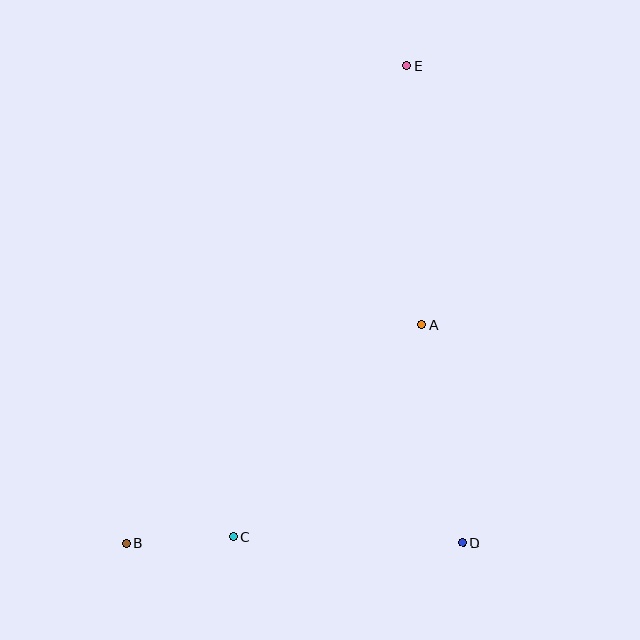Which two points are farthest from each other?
Points B and E are farthest from each other.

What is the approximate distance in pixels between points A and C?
The distance between A and C is approximately 284 pixels.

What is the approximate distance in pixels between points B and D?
The distance between B and D is approximately 336 pixels.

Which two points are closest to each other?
Points B and C are closest to each other.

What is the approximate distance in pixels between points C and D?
The distance between C and D is approximately 230 pixels.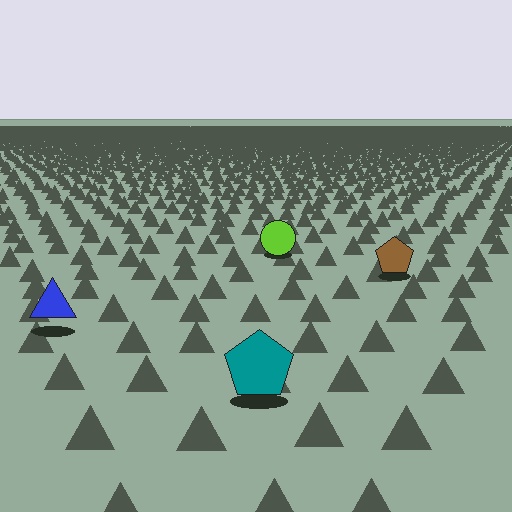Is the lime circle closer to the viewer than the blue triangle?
No. The blue triangle is closer — you can tell from the texture gradient: the ground texture is coarser near it.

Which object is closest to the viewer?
The teal pentagon is closest. The texture marks near it are larger and more spread out.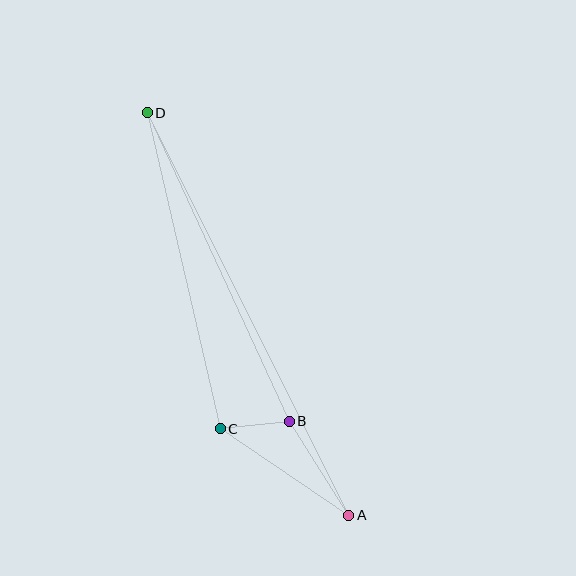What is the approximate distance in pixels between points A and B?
The distance between A and B is approximately 111 pixels.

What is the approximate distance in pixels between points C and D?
The distance between C and D is approximately 324 pixels.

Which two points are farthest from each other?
Points A and D are farthest from each other.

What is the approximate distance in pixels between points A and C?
The distance between A and C is approximately 155 pixels.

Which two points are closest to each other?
Points B and C are closest to each other.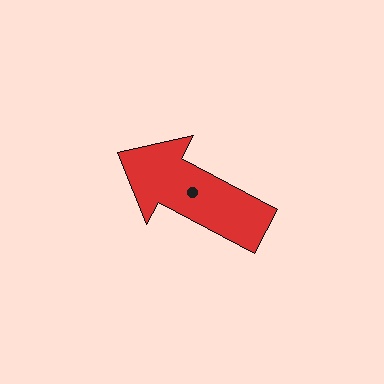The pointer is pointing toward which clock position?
Roughly 10 o'clock.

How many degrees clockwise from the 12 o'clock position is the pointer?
Approximately 298 degrees.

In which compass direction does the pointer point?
Northwest.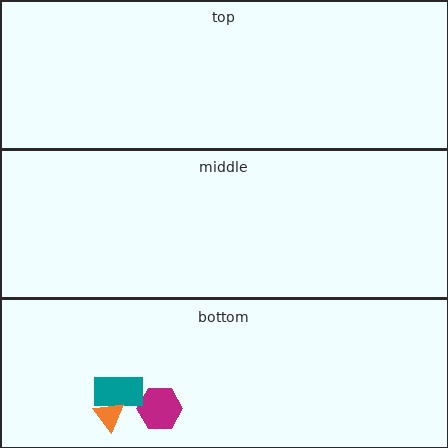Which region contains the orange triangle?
The bottom region.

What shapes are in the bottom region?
The magenta hexagon, the teal rectangle, the orange triangle.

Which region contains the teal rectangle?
The bottom region.